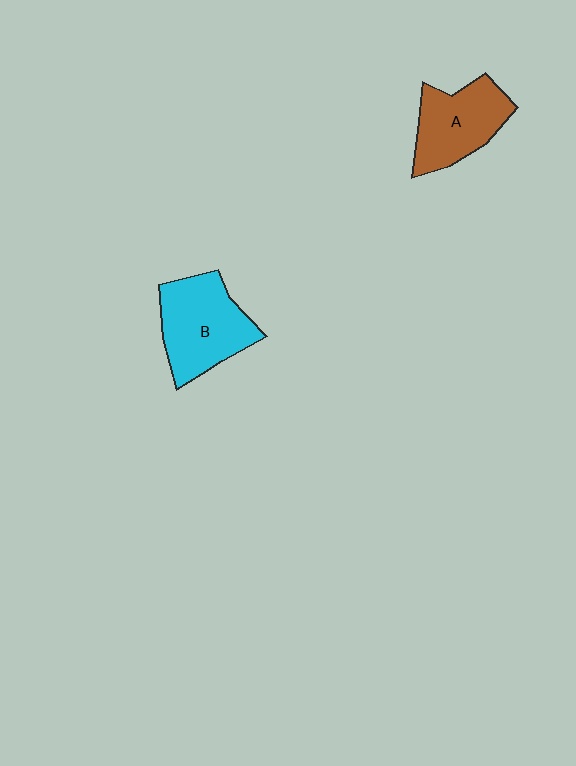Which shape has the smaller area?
Shape A (brown).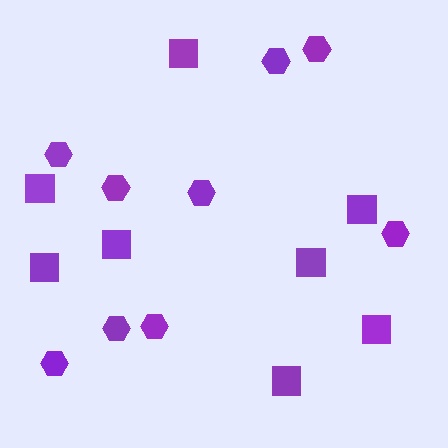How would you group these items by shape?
There are 2 groups: one group of hexagons (9) and one group of squares (8).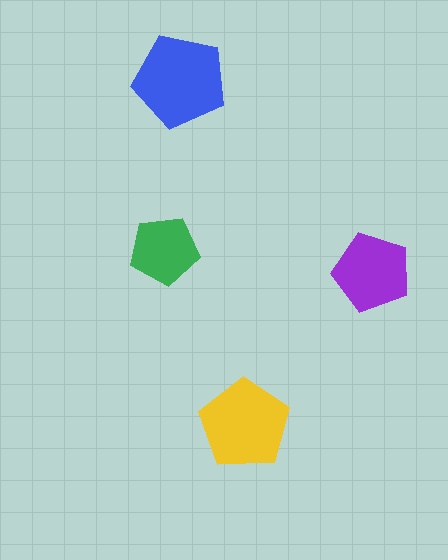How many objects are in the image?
There are 4 objects in the image.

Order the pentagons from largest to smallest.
the blue one, the yellow one, the purple one, the green one.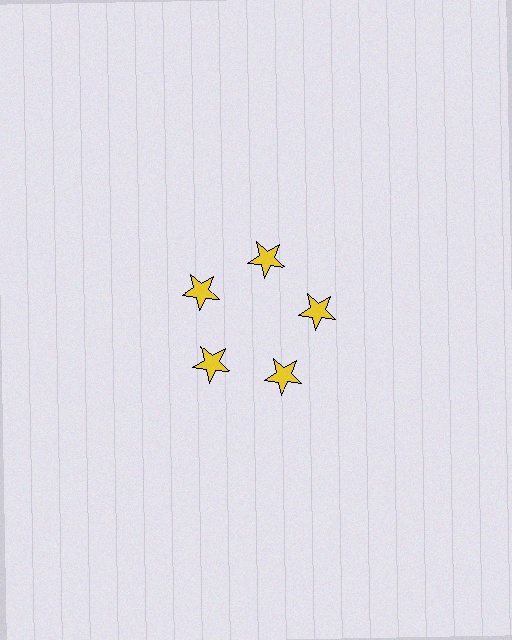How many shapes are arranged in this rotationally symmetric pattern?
There are 5 shapes, arranged in 5 groups of 1.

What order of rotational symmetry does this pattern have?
This pattern has 5-fold rotational symmetry.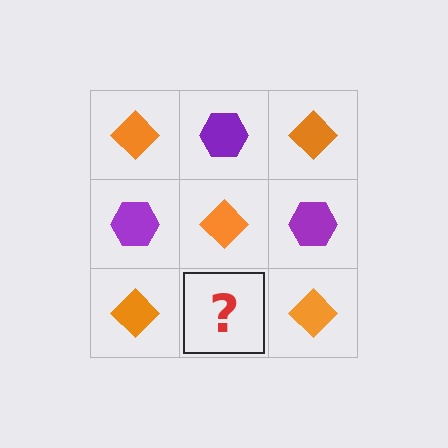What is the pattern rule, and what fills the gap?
The rule is that it alternates orange diamond and purple hexagon in a checkerboard pattern. The gap should be filled with a purple hexagon.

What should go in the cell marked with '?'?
The missing cell should contain a purple hexagon.